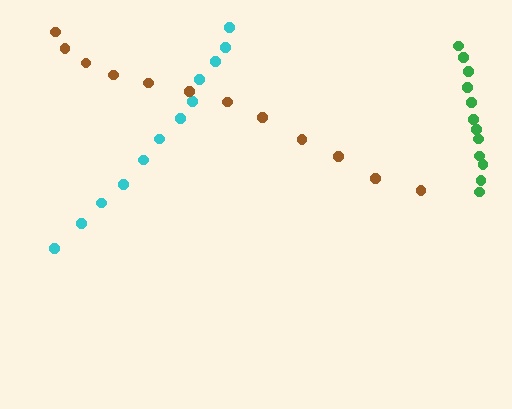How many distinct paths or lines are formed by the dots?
There are 3 distinct paths.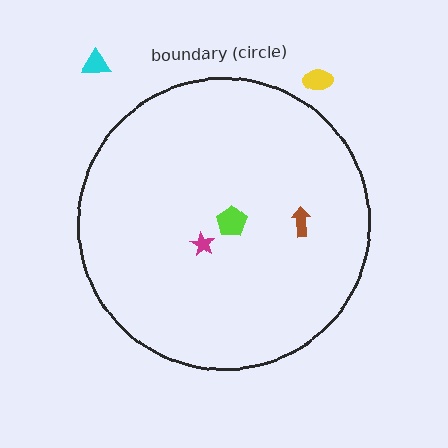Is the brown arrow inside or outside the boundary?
Inside.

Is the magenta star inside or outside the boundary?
Inside.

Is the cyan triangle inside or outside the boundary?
Outside.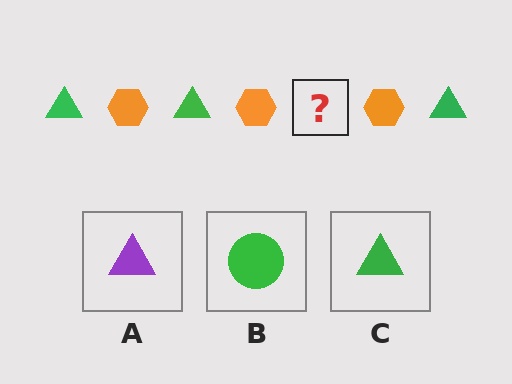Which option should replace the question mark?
Option C.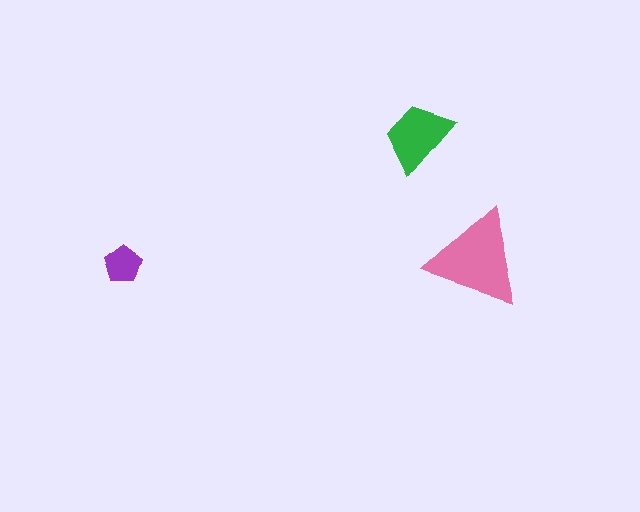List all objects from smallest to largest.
The purple pentagon, the green trapezoid, the pink triangle.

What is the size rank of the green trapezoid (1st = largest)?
2nd.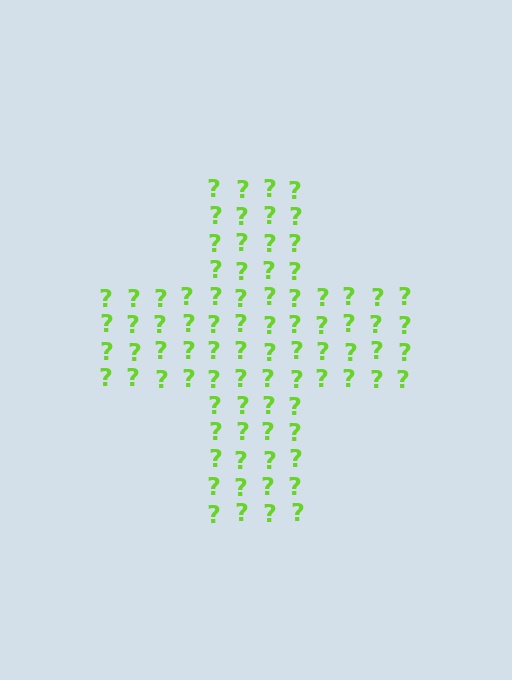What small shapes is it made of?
It is made of small question marks.